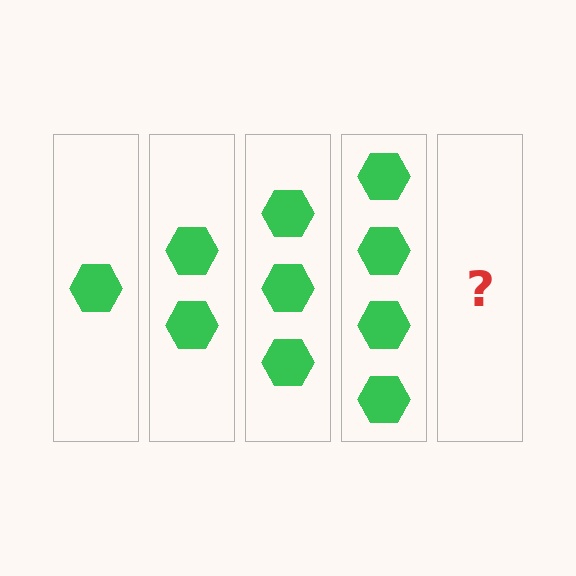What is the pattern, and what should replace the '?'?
The pattern is that each step adds one more hexagon. The '?' should be 5 hexagons.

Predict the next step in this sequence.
The next step is 5 hexagons.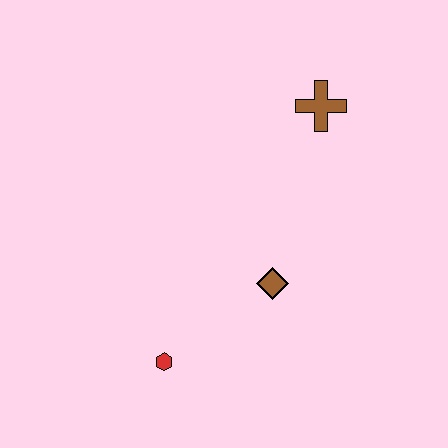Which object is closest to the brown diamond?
The red hexagon is closest to the brown diamond.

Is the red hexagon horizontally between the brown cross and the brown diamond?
No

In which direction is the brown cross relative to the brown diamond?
The brown cross is above the brown diamond.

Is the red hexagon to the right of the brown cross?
No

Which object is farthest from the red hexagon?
The brown cross is farthest from the red hexagon.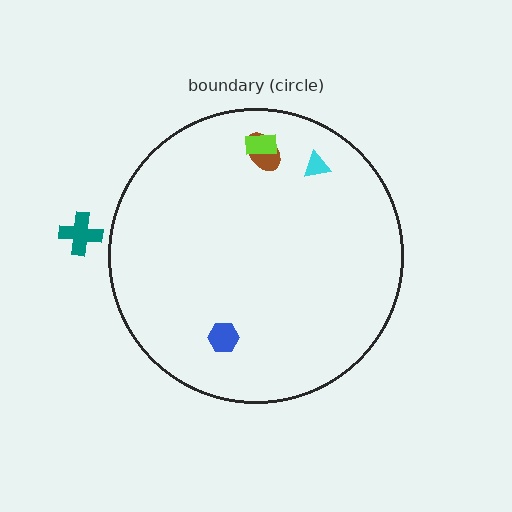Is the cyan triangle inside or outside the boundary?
Inside.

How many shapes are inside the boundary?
4 inside, 1 outside.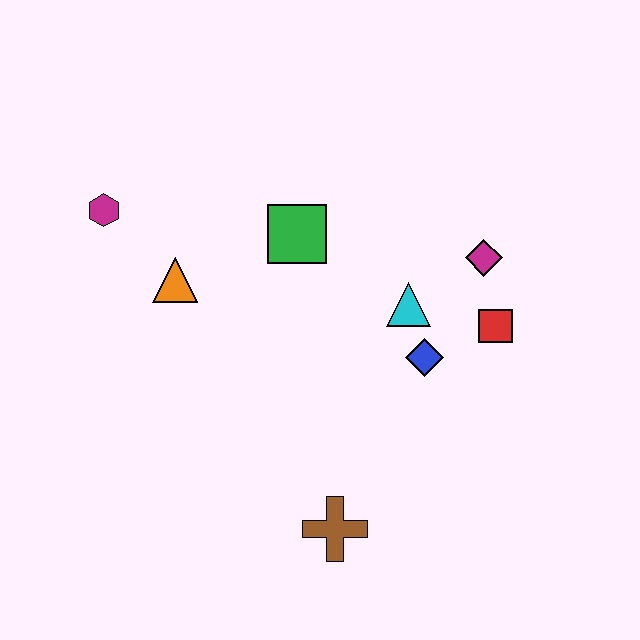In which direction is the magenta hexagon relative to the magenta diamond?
The magenta hexagon is to the left of the magenta diamond.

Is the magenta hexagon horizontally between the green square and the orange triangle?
No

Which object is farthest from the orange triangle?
The red square is farthest from the orange triangle.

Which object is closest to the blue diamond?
The cyan triangle is closest to the blue diamond.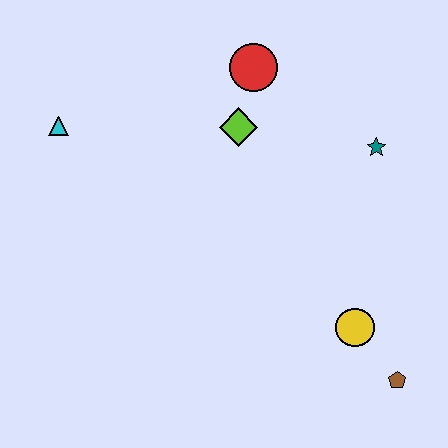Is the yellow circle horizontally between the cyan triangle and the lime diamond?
No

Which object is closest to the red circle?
The lime diamond is closest to the red circle.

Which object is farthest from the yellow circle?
The cyan triangle is farthest from the yellow circle.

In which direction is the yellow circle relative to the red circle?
The yellow circle is below the red circle.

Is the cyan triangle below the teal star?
No